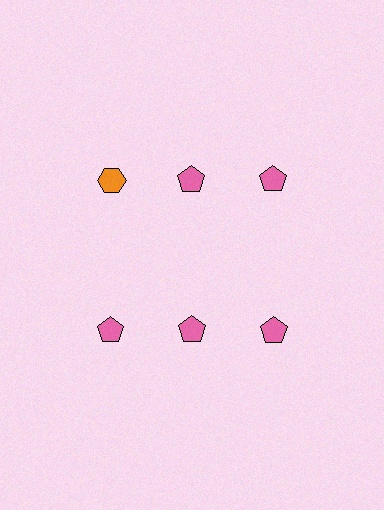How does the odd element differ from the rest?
It differs in both color (orange instead of pink) and shape (hexagon instead of pentagon).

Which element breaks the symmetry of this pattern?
The orange hexagon in the top row, leftmost column breaks the symmetry. All other shapes are pink pentagons.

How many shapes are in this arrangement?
There are 6 shapes arranged in a grid pattern.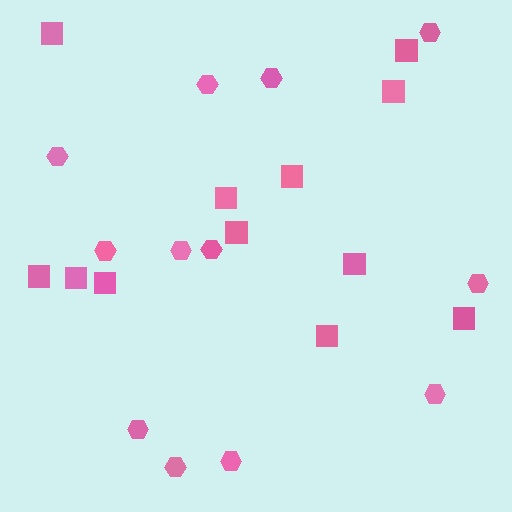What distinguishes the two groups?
There are 2 groups: one group of hexagons (12) and one group of squares (12).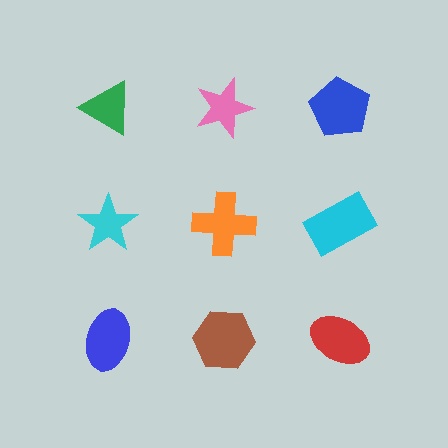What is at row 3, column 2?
A brown hexagon.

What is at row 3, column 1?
A blue ellipse.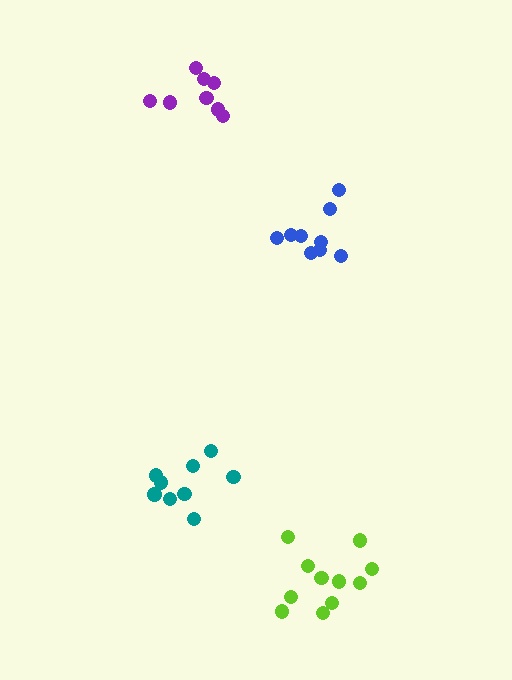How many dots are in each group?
Group 1: 9 dots, Group 2: 10 dots, Group 3: 8 dots, Group 4: 11 dots (38 total).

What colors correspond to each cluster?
The clusters are colored: blue, teal, purple, lime.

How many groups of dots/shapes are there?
There are 4 groups.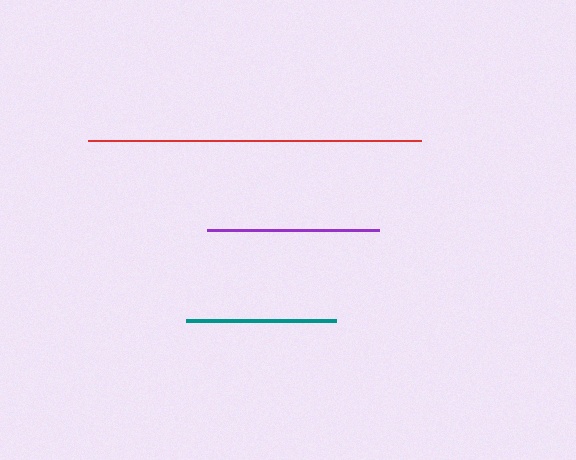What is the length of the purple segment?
The purple segment is approximately 172 pixels long.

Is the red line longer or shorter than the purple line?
The red line is longer than the purple line.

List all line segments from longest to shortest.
From longest to shortest: red, purple, teal.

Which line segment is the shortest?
The teal line is the shortest at approximately 150 pixels.